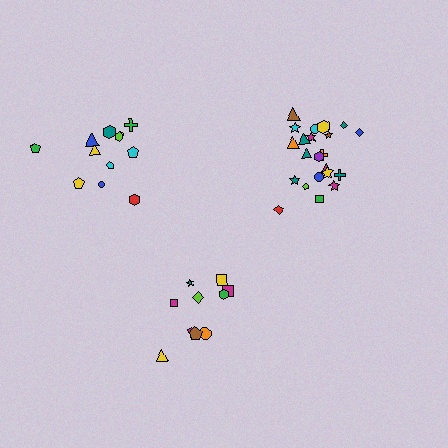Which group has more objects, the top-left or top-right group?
The top-right group.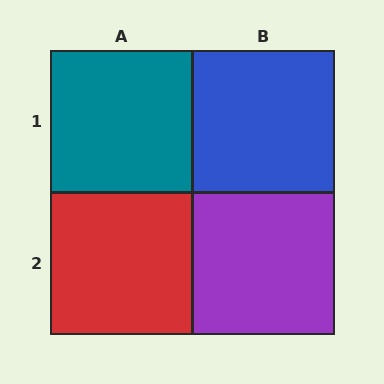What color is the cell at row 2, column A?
Red.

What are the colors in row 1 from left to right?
Teal, blue.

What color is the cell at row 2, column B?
Purple.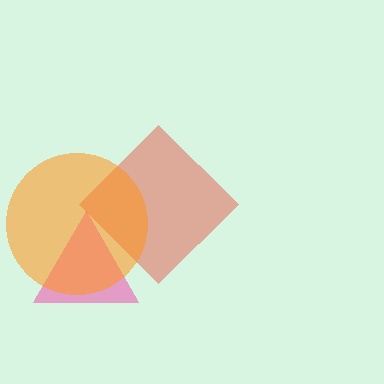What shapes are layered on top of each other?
The layered shapes are: a pink triangle, a red diamond, an orange circle.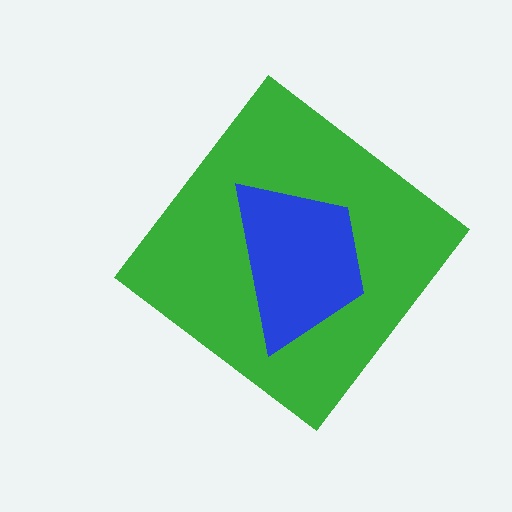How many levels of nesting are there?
2.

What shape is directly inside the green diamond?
The blue trapezoid.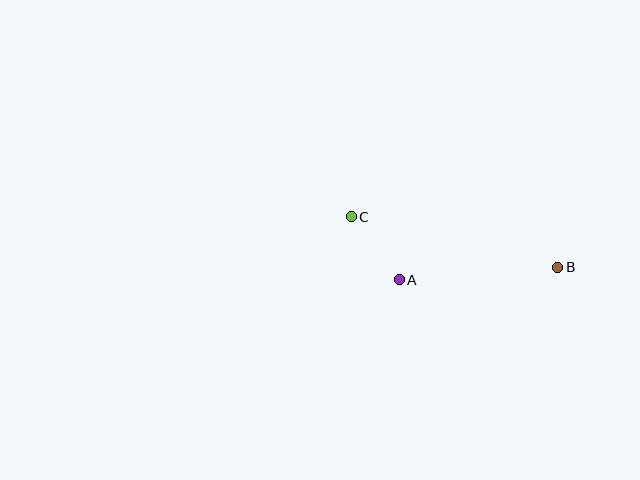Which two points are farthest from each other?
Points B and C are farthest from each other.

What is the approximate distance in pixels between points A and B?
The distance between A and B is approximately 159 pixels.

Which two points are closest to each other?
Points A and C are closest to each other.